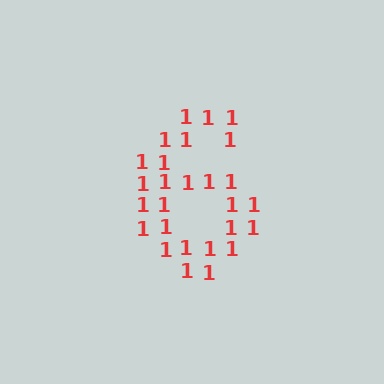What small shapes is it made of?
It is made of small digit 1's.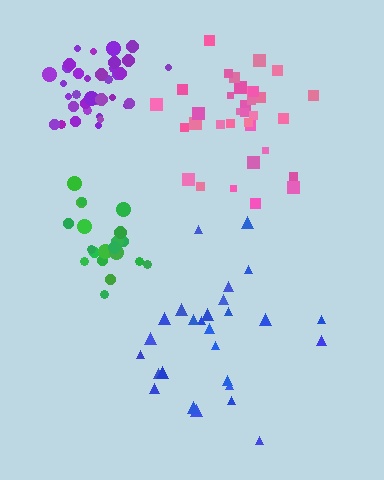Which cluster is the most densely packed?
Purple.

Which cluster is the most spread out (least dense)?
Blue.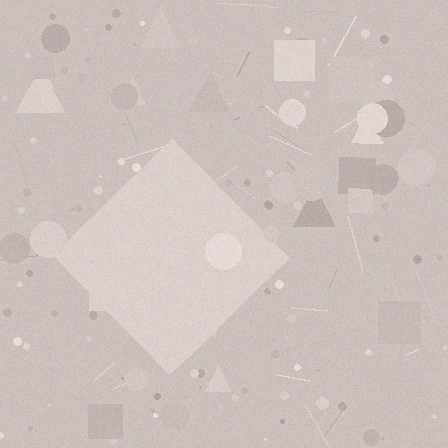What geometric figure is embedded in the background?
A diamond is embedded in the background.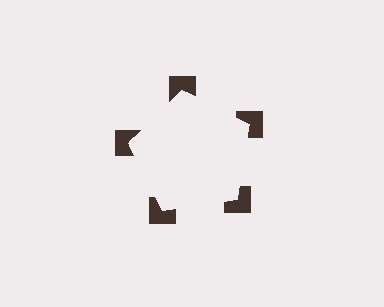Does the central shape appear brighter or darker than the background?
It typically appears slightly brighter than the background, even though no actual brightness change is drawn.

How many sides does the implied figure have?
5 sides.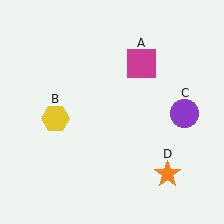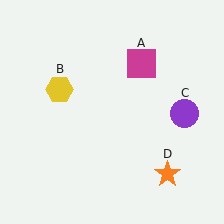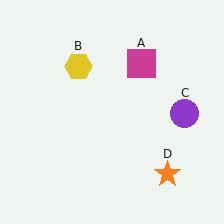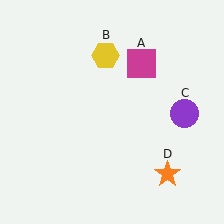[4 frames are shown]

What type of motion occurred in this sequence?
The yellow hexagon (object B) rotated clockwise around the center of the scene.